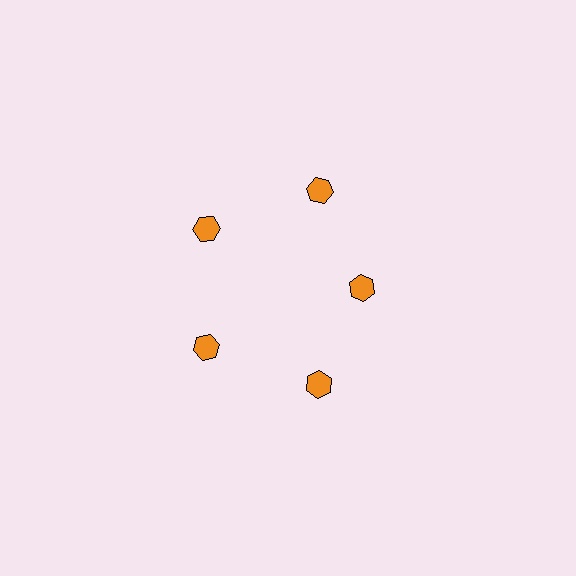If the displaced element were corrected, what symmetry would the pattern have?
It would have 5-fold rotational symmetry — the pattern would map onto itself every 72 degrees.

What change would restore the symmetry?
The symmetry would be restored by moving it outward, back onto the ring so that all 5 hexagons sit at equal angles and equal distance from the center.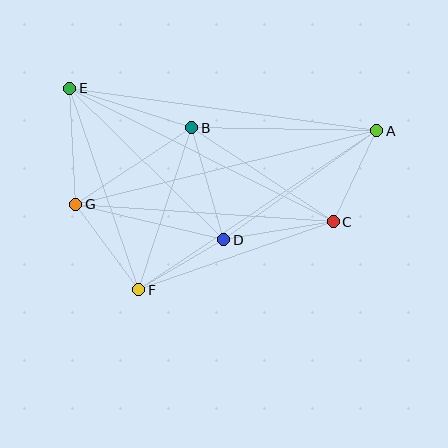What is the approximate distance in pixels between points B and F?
The distance between B and F is approximately 170 pixels.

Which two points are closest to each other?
Points D and F are closest to each other.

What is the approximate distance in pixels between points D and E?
The distance between D and E is approximately 216 pixels.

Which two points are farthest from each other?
Points A and E are farthest from each other.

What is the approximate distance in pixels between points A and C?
The distance between A and C is approximately 101 pixels.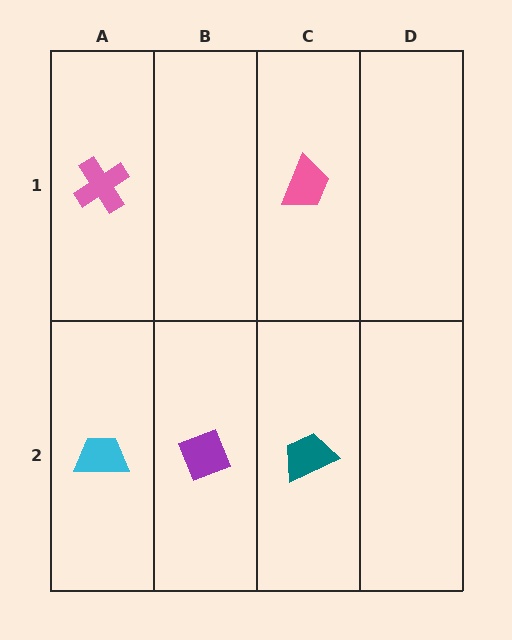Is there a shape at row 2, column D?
No, that cell is empty.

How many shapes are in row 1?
2 shapes.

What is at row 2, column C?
A teal trapezoid.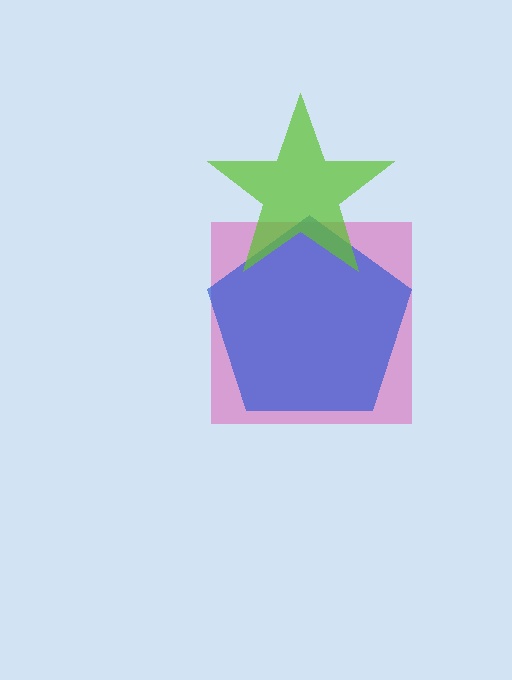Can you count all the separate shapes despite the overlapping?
Yes, there are 3 separate shapes.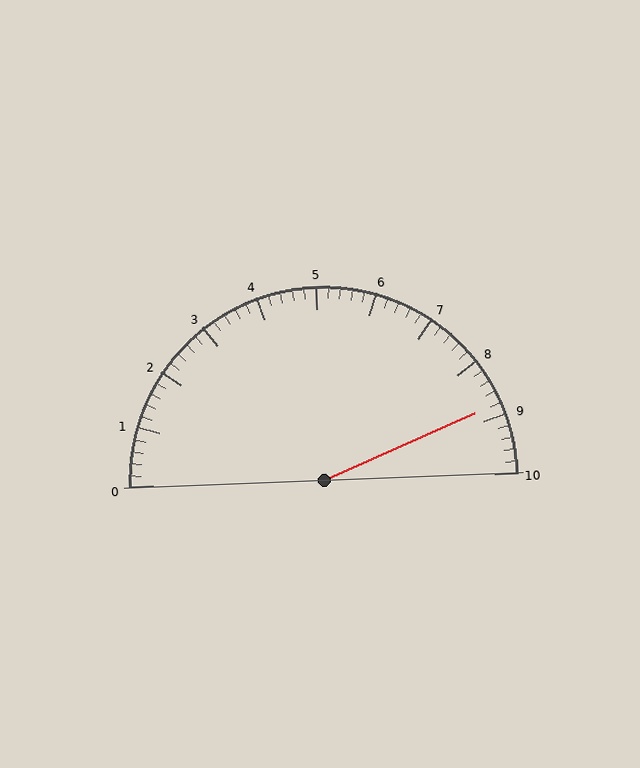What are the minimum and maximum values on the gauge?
The gauge ranges from 0 to 10.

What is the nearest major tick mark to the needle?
The nearest major tick mark is 9.